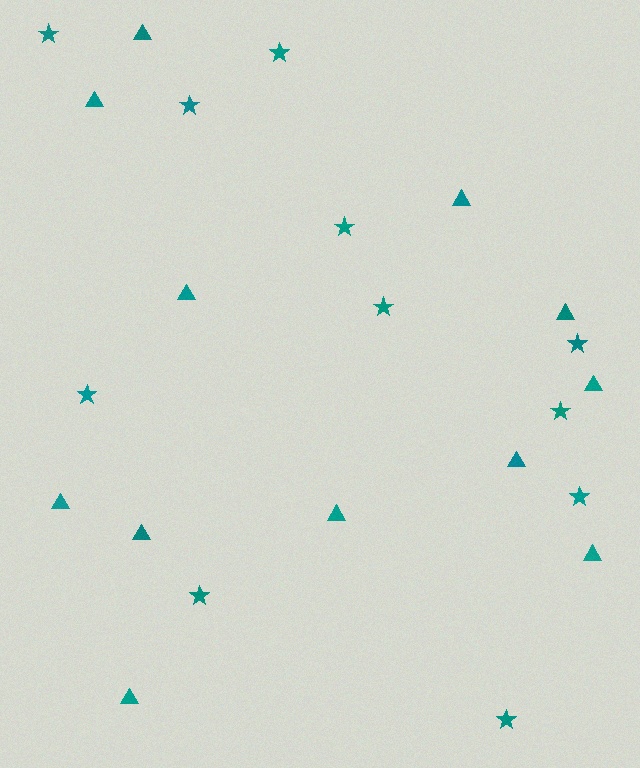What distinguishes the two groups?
There are 2 groups: one group of triangles (12) and one group of stars (11).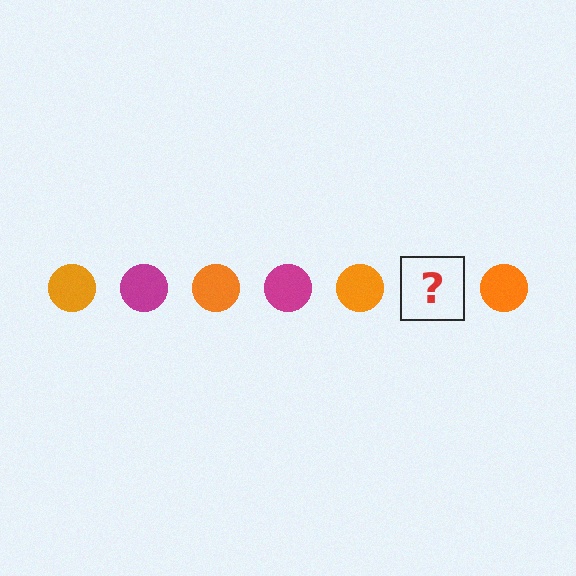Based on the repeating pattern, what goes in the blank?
The blank should be a magenta circle.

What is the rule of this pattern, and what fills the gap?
The rule is that the pattern cycles through orange, magenta circles. The gap should be filled with a magenta circle.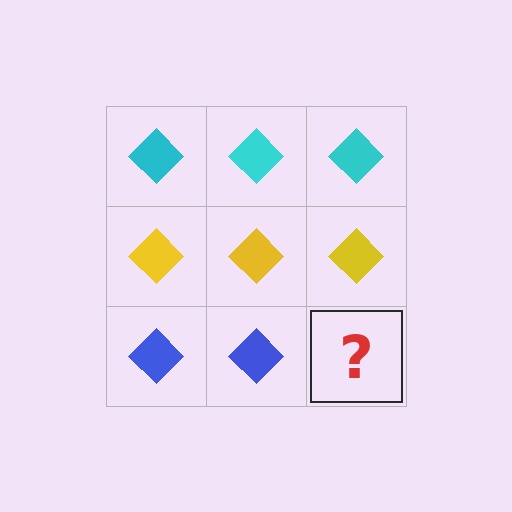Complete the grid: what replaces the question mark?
The question mark should be replaced with a blue diamond.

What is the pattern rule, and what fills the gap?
The rule is that each row has a consistent color. The gap should be filled with a blue diamond.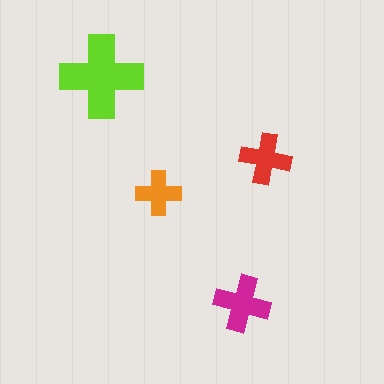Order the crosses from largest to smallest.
the lime one, the magenta one, the red one, the orange one.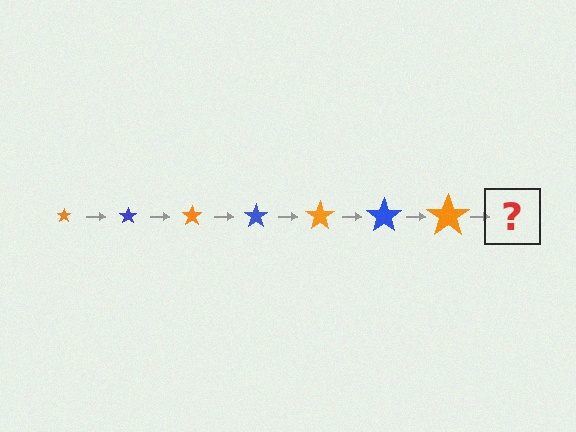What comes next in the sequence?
The next element should be a blue star, larger than the previous one.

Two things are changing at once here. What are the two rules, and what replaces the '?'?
The two rules are that the star grows larger each step and the color cycles through orange and blue. The '?' should be a blue star, larger than the previous one.